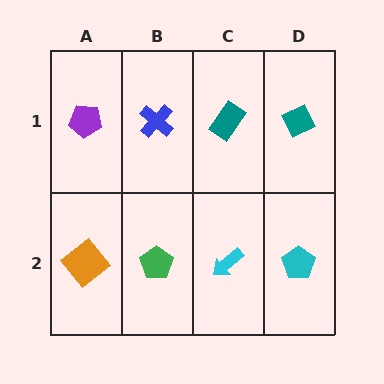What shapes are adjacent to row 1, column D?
A cyan pentagon (row 2, column D), a teal rectangle (row 1, column C).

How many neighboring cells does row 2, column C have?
3.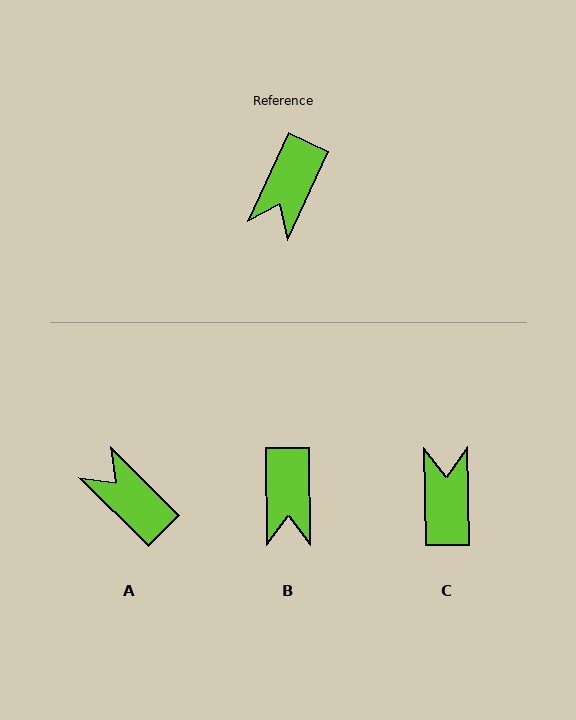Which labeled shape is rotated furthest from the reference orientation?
C, about 154 degrees away.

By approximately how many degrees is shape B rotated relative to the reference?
Approximately 26 degrees counter-clockwise.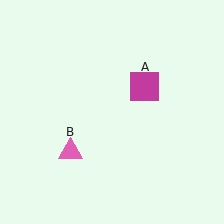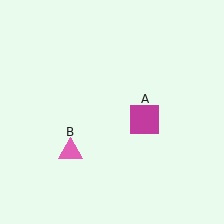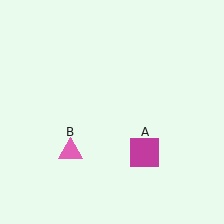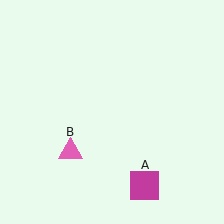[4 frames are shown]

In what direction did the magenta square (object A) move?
The magenta square (object A) moved down.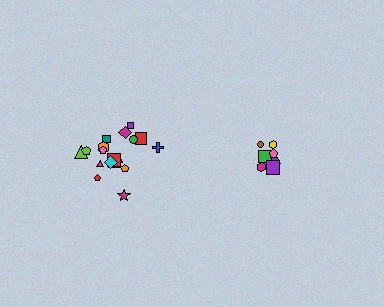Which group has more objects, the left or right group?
The left group.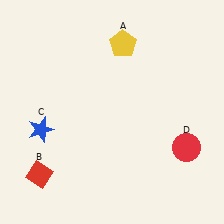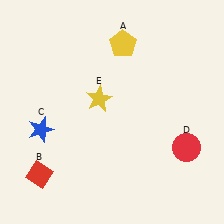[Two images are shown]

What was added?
A yellow star (E) was added in Image 2.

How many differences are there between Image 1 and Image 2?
There is 1 difference between the two images.